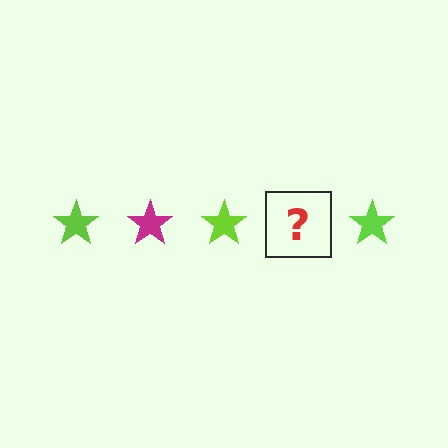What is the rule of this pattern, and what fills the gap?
The rule is that the pattern cycles through lime, magenta stars. The gap should be filled with a magenta star.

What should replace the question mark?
The question mark should be replaced with a magenta star.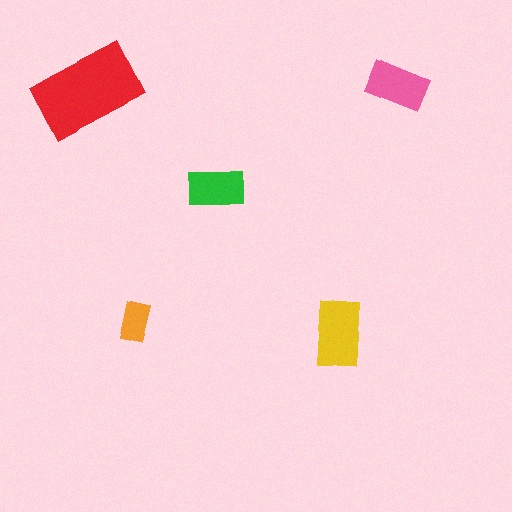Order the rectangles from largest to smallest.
the red one, the yellow one, the pink one, the green one, the orange one.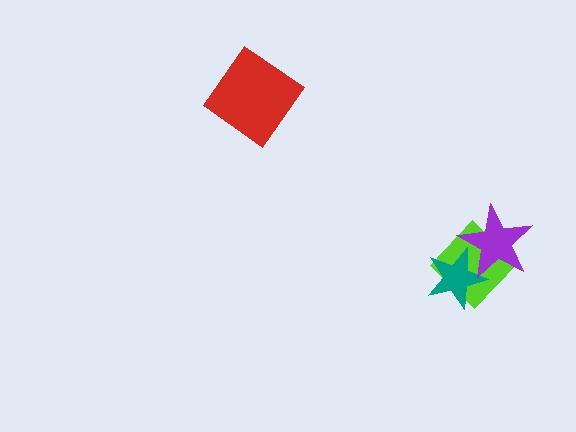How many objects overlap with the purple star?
2 objects overlap with the purple star.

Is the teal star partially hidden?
Yes, it is partially covered by another shape.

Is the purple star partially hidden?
No, no other shape covers it.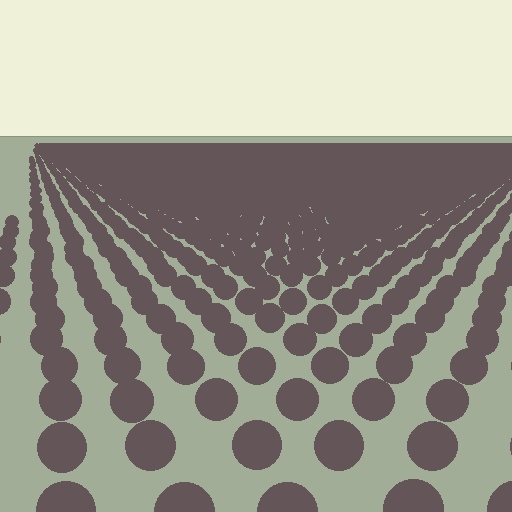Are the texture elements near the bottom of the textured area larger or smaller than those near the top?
Larger. Near the bottom, elements are closer to the viewer and appear at a bigger on-screen size.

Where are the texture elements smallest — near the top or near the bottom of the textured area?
Near the top.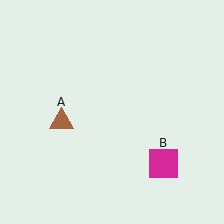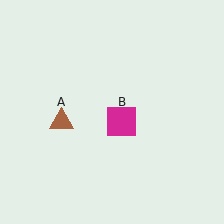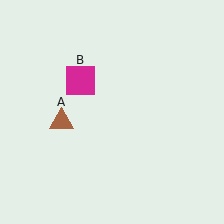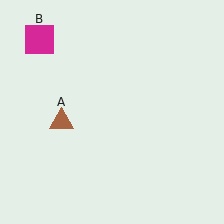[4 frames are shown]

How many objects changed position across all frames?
1 object changed position: magenta square (object B).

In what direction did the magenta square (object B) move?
The magenta square (object B) moved up and to the left.